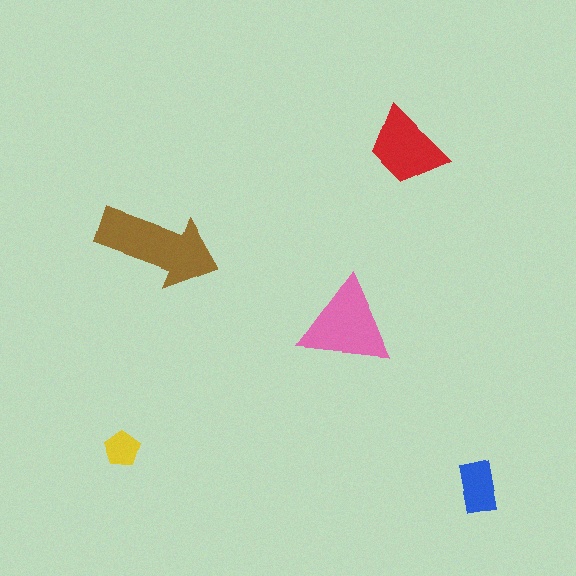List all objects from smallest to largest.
The yellow pentagon, the blue rectangle, the red trapezoid, the pink triangle, the brown arrow.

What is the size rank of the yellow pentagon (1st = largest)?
5th.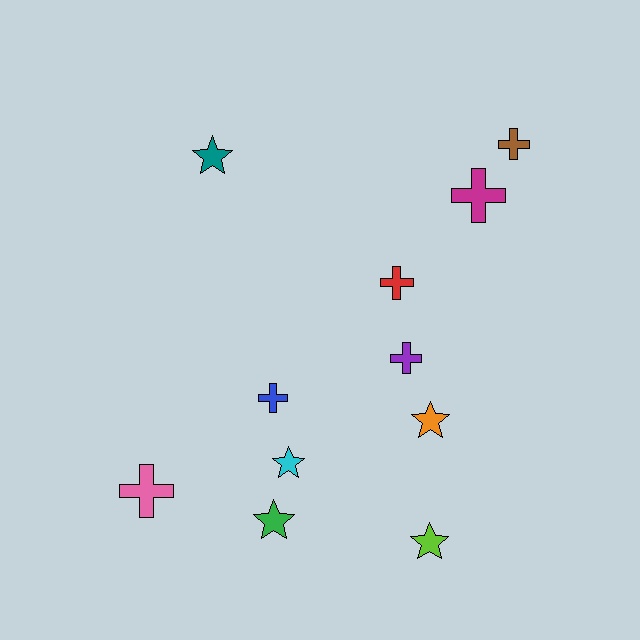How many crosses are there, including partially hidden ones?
There are 6 crosses.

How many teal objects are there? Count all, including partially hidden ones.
There is 1 teal object.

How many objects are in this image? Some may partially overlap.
There are 11 objects.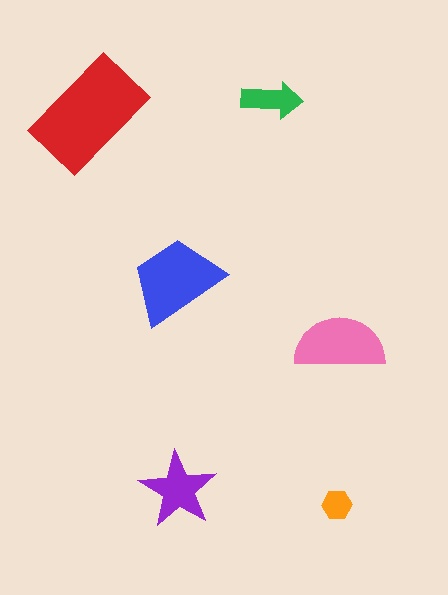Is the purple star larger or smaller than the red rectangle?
Smaller.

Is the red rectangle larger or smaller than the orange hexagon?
Larger.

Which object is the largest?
The red rectangle.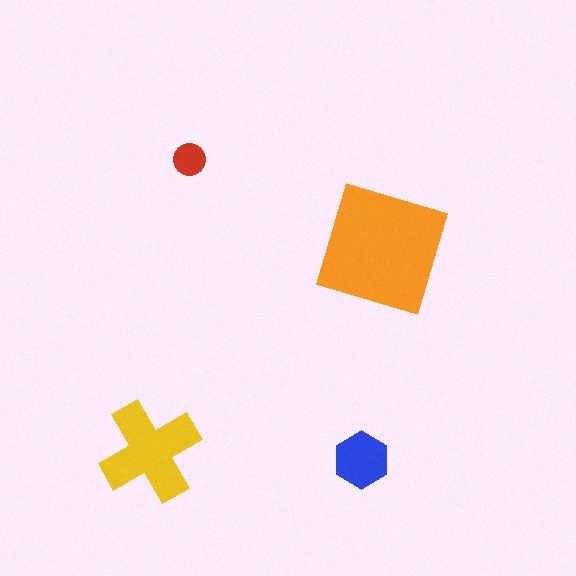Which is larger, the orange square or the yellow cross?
The orange square.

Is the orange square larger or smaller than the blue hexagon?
Larger.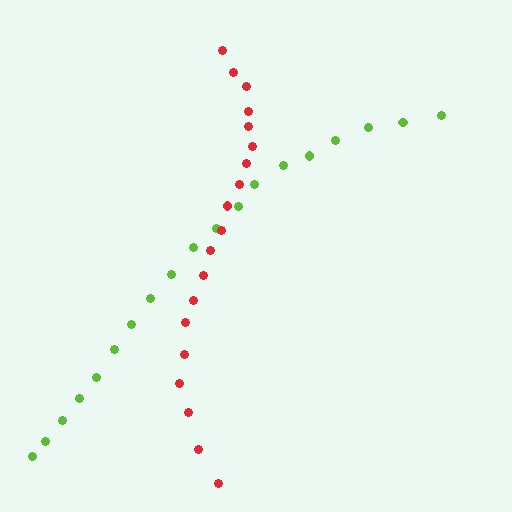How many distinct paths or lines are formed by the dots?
There are 2 distinct paths.